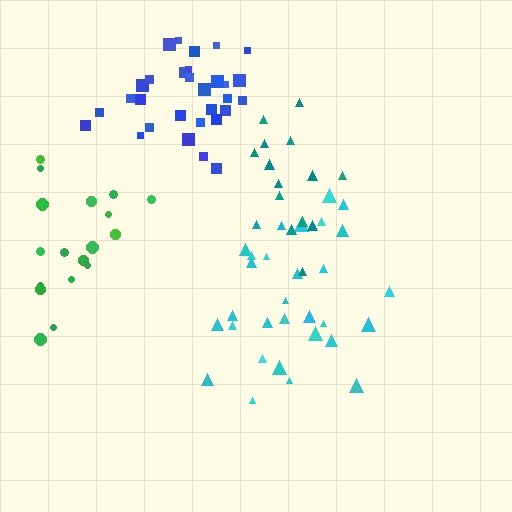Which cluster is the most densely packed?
Blue.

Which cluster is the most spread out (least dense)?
Green.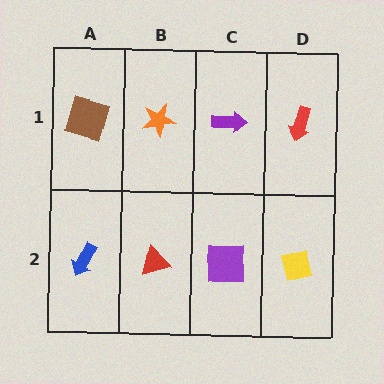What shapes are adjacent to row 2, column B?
An orange star (row 1, column B), a blue arrow (row 2, column A), a purple square (row 2, column C).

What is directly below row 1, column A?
A blue arrow.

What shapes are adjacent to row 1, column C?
A purple square (row 2, column C), an orange star (row 1, column B), a red arrow (row 1, column D).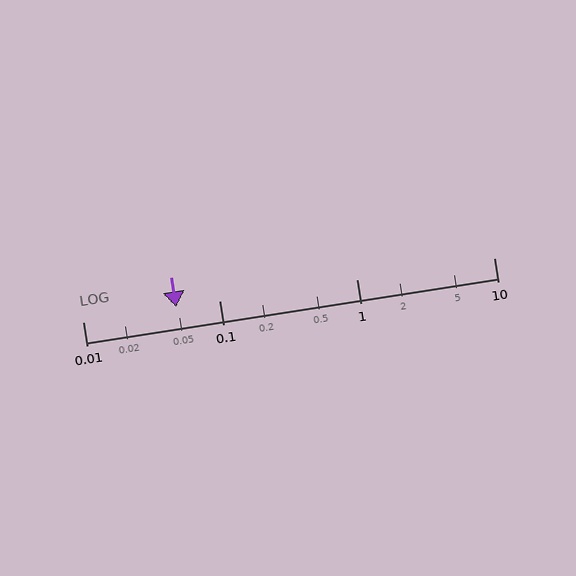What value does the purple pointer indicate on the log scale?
The pointer indicates approximately 0.048.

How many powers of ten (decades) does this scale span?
The scale spans 3 decades, from 0.01 to 10.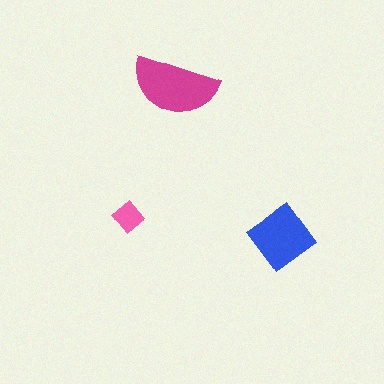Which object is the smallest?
The pink diamond.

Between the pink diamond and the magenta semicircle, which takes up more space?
The magenta semicircle.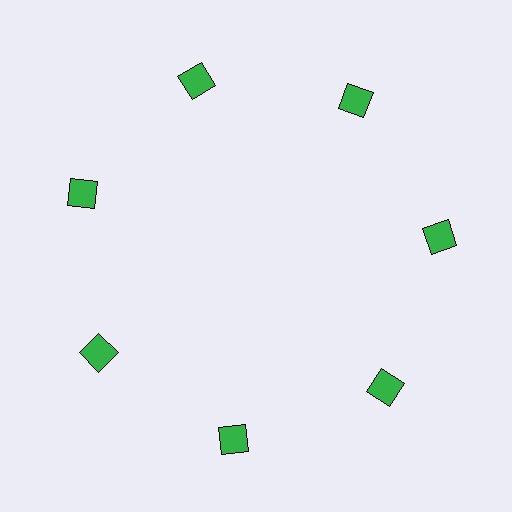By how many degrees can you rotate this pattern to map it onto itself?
The pattern maps onto itself every 51 degrees of rotation.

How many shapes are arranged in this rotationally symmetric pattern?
There are 7 shapes, arranged in 7 groups of 1.